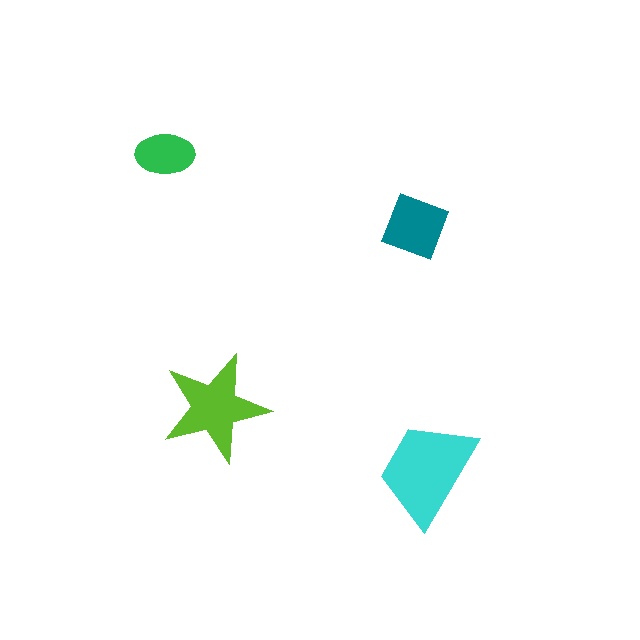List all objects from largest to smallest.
The cyan trapezoid, the lime star, the teal square, the green ellipse.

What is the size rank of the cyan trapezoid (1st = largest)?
1st.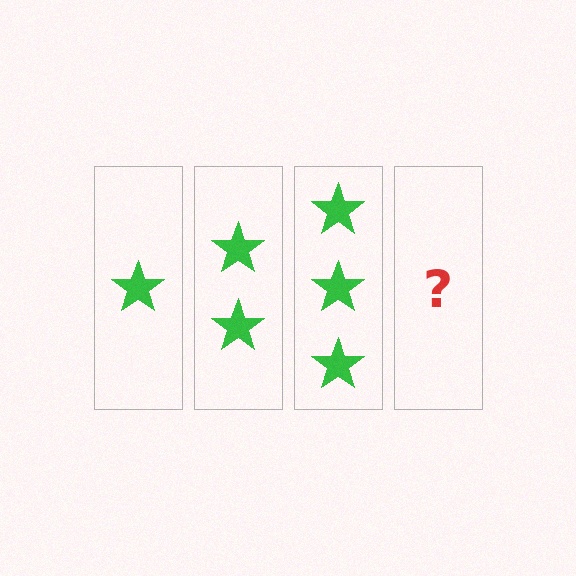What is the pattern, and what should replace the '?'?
The pattern is that each step adds one more star. The '?' should be 4 stars.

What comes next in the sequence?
The next element should be 4 stars.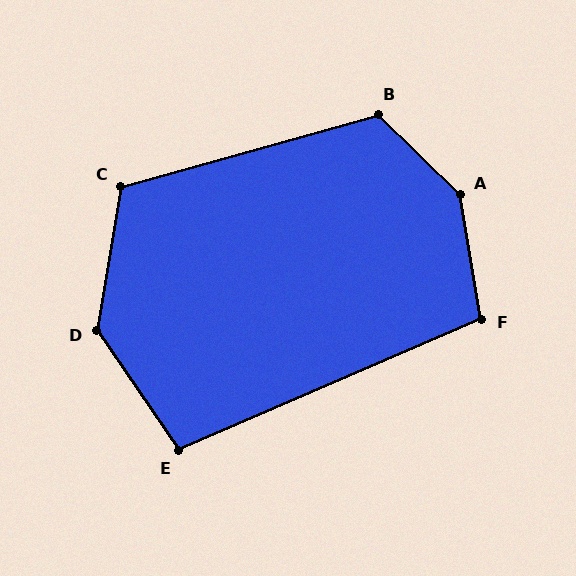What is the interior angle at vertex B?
Approximately 120 degrees (obtuse).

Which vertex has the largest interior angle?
A, at approximately 144 degrees.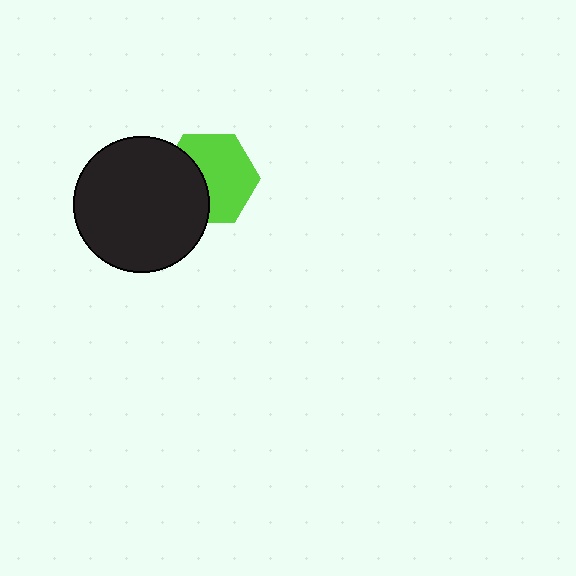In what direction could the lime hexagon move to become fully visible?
The lime hexagon could move right. That would shift it out from behind the black circle entirely.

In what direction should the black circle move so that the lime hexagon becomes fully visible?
The black circle should move left. That is the shortest direction to clear the overlap and leave the lime hexagon fully visible.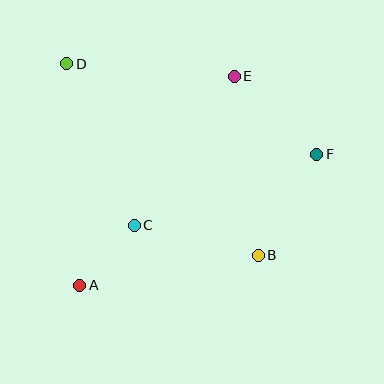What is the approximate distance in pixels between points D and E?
The distance between D and E is approximately 168 pixels.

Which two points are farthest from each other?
Points B and D are farthest from each other.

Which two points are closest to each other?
Points A and C are closest to each other.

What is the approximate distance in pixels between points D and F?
The distance between D and F is approximately 266 pixels.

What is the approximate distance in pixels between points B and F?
The distance between B and F is approximately 117 pixels.